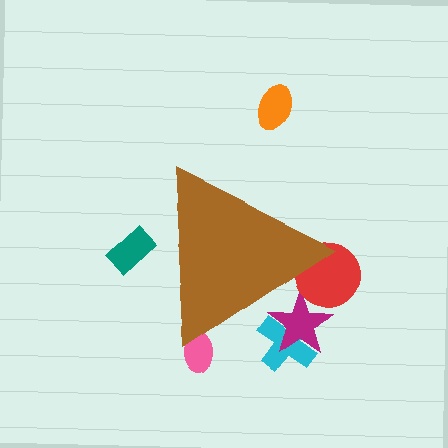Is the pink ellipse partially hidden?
Yes, the pink ellipse is partially hidden behind the brown triangle.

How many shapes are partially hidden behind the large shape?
5 shapes are partially hidden.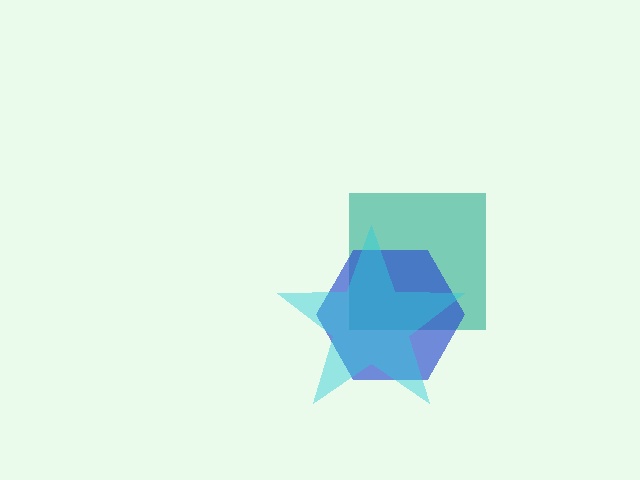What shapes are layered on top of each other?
The layered shapes are: a teal square, a blue hexagon, a cyan star.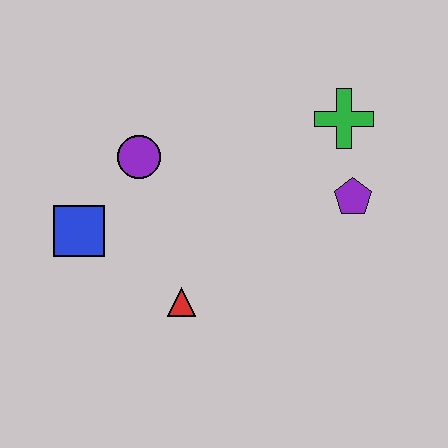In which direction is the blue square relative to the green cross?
The blue square is to the left of the green cross.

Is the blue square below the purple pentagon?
Yes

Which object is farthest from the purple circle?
The purple pentagon is farthest from the purple circle.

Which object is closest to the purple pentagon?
The green cross is closest to the purple pentagon.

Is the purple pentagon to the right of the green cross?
Yes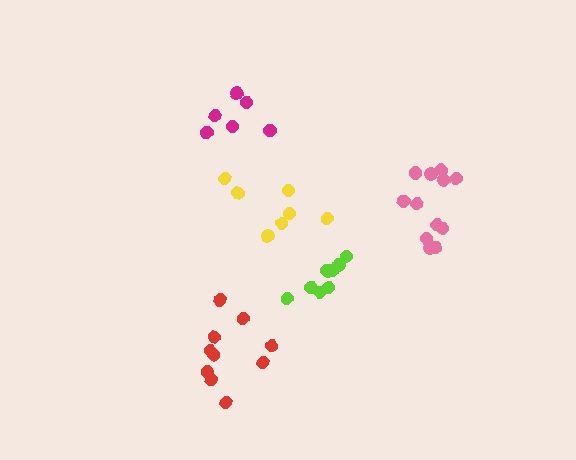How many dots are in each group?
Group 1: 6 dots, Group 2: 12 dots, Group 3: 10 dots, Group 4: 9 dots, Group 5: 7 dots (44 total).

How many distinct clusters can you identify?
There are 5 distinct clusters.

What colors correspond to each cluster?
The clusters are colored: magenta, pink, red, lime, yellow.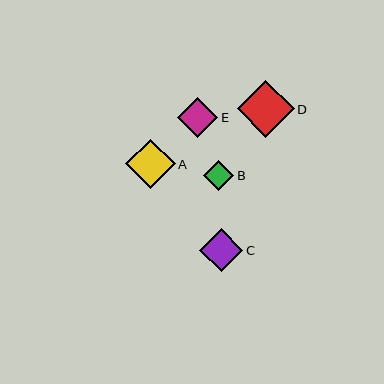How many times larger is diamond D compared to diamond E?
Diamond D is approximately 1.4 times the size of diamond E.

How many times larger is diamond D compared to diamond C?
Diamond D is approximately 1.3 times the size of diamond C.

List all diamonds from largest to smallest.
From largest to smallest: D, A, C, E, B.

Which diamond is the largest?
Diamond D is the largest with a size of approximately 57 pixels.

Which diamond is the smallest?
Diamond B is the smallest with a size of approximately 30 pixels.